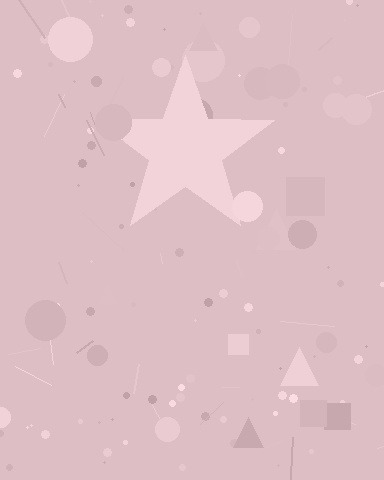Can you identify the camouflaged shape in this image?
The camouflaged shape is a star.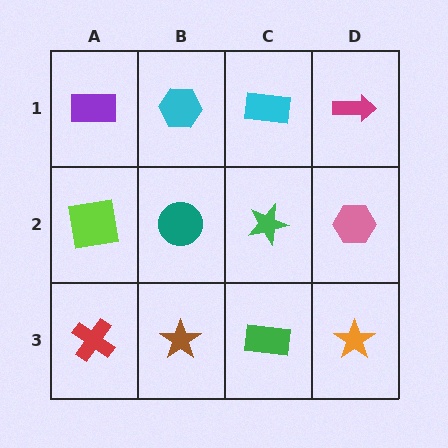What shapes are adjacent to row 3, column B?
A teal circle (row 2, column B), a red cross (row 3, column A), a green rectangle (row 3, column C).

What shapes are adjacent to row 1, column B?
A teal circle (row 2, column B), a purple rectangle (row 1, column A), a cyan rectangle (row 1, column C).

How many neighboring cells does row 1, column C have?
3.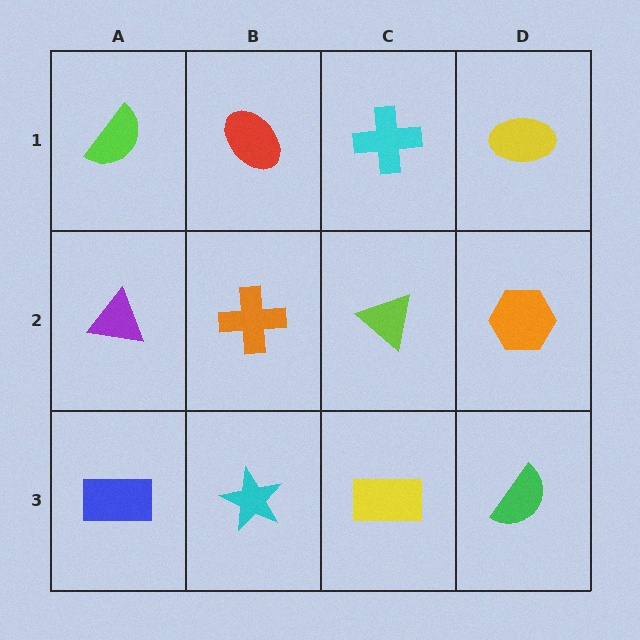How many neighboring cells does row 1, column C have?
3.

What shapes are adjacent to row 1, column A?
A purple triangle (row 2, column A), a red ellipse (row 1, column B).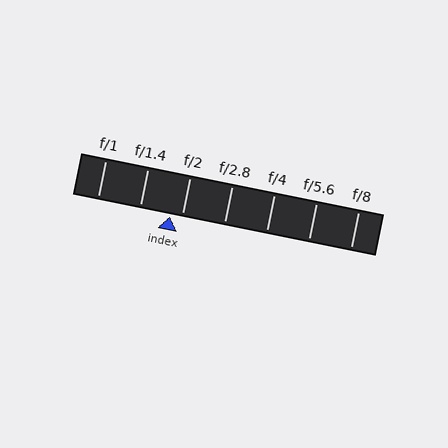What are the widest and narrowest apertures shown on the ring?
The widest aperture shown is f/1 and the narrowest is f/8.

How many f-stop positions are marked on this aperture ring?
There are 7 f-stop positions marked.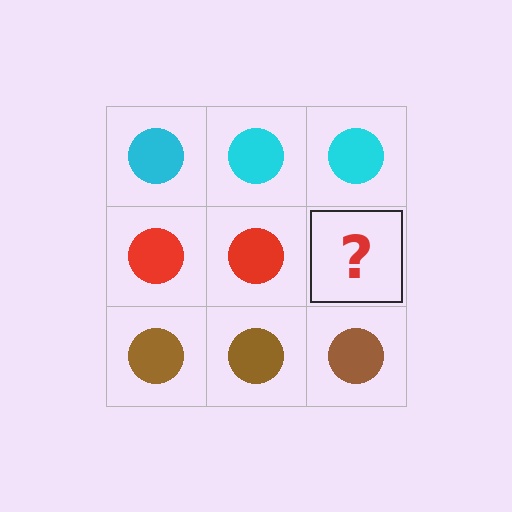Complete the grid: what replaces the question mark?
The question mark should be replaced with a red circle.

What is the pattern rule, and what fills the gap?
The rule is that each row has a consistent color. The gap should be filled with a red circle.